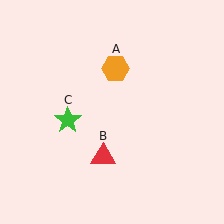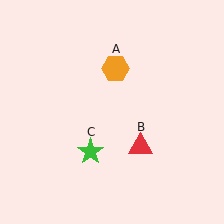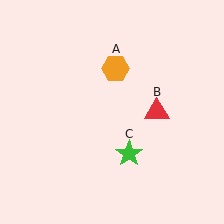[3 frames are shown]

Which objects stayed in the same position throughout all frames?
Orange hexagon (object A) remained stationary.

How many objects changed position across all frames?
2 objects changed position: red triangle (object B), green star (object C).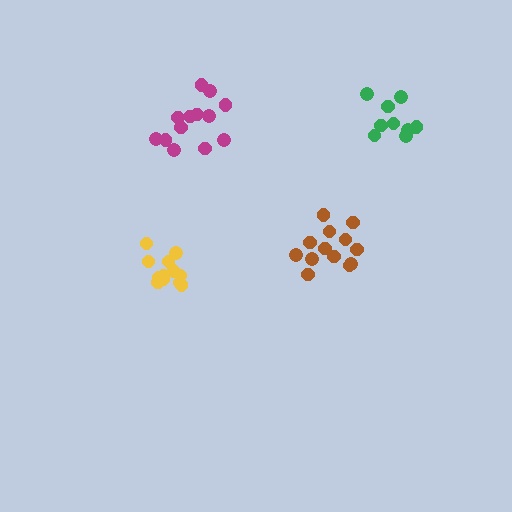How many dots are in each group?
Group 1: 9 dots, Group 2: 13 dots, Group 3: 12 dots, Group 4: 13 dots (47 total).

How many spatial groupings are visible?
There are 4 spatial groupings.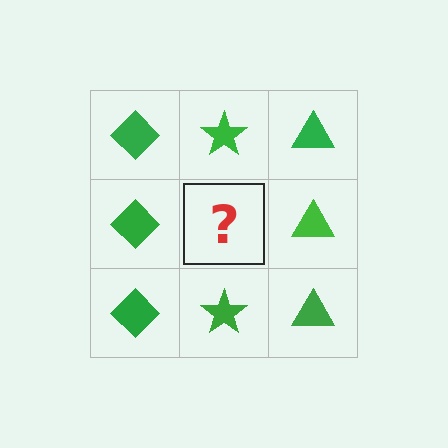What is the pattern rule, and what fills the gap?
The rule is that each column has a consistent shape. The gap should be filled with a green star.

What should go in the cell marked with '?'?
The missing cell should contain a green star.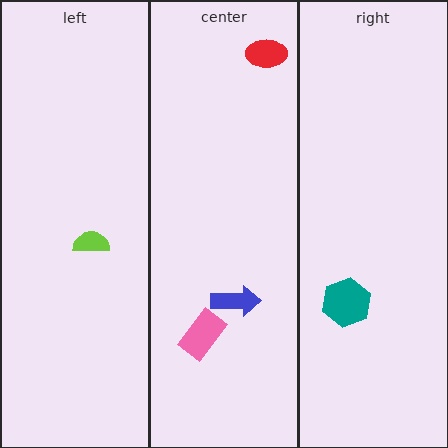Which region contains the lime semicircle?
The left region.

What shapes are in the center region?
The blue arrow, the red ellipse, the pink rectangle.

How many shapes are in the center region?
3.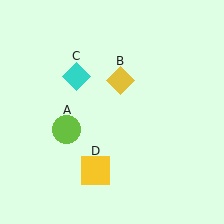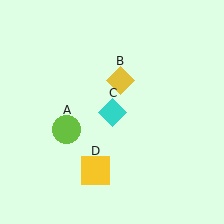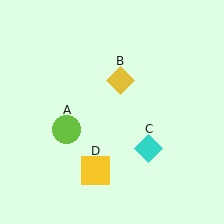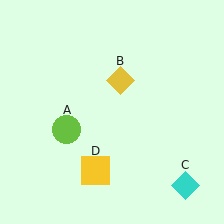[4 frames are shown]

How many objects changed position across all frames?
1 object changed position: cyan diamond (object C).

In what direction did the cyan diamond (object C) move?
The cyan diamond (object C) moved down and to the right.